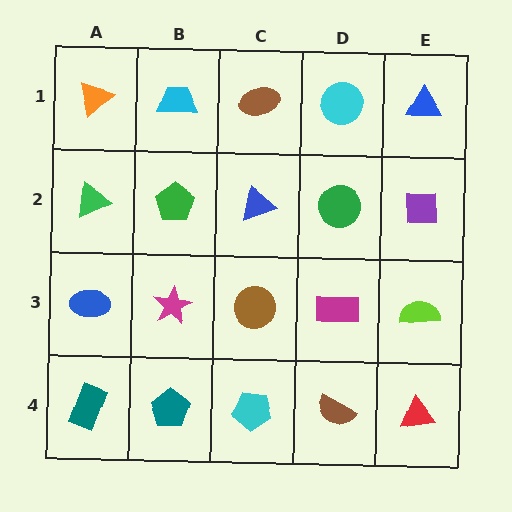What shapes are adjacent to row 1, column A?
A green triangle (row 2, column A), a cyan trapezoid (row 1, column B).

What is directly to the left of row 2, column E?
A green circle.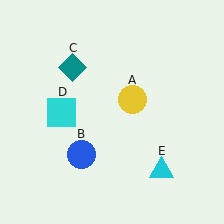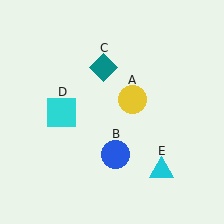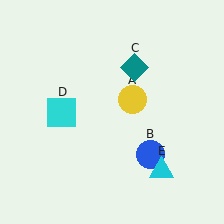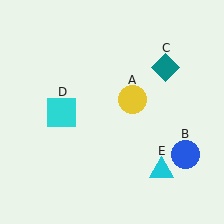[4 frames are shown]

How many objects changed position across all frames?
2 objects changed position: blue circle (object B), teal diamond (object C).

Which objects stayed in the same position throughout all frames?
Yellow circle (object A) and cyan square (object D) and cyan triangle (object E) remained stationary.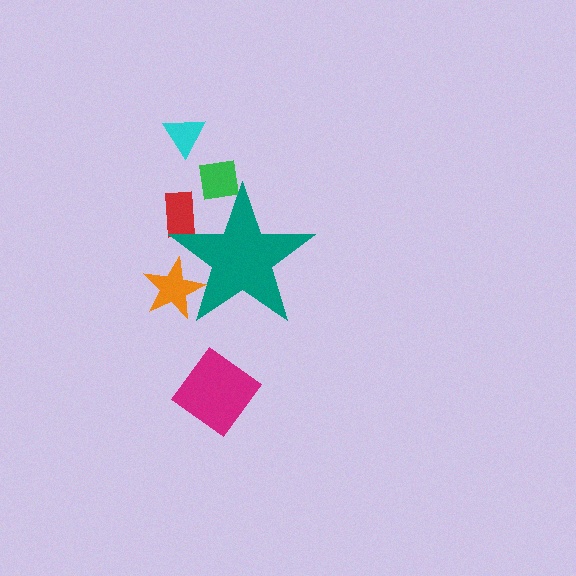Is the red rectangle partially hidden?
Yes, the red rectangle is partially hidden behind the teal star.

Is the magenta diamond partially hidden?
No, the magenta diamond is fully visible.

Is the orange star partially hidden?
Yes, the orange star is partially hidden behind the teal star.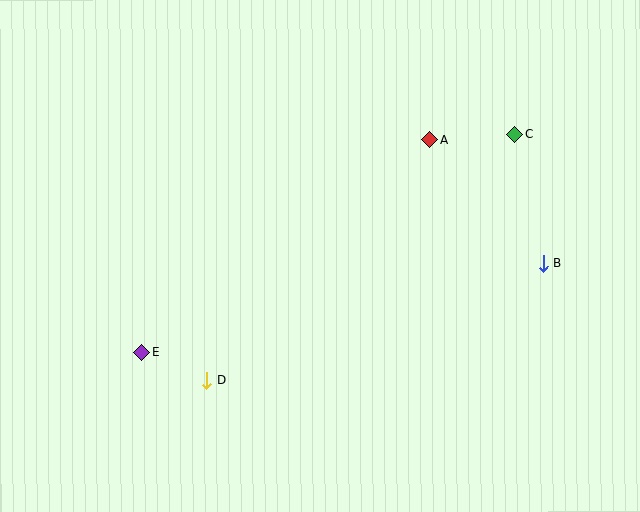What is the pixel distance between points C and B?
The distance between C and B is 132 pixels.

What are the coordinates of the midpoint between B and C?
The midpoint between B and C is at (529, 199).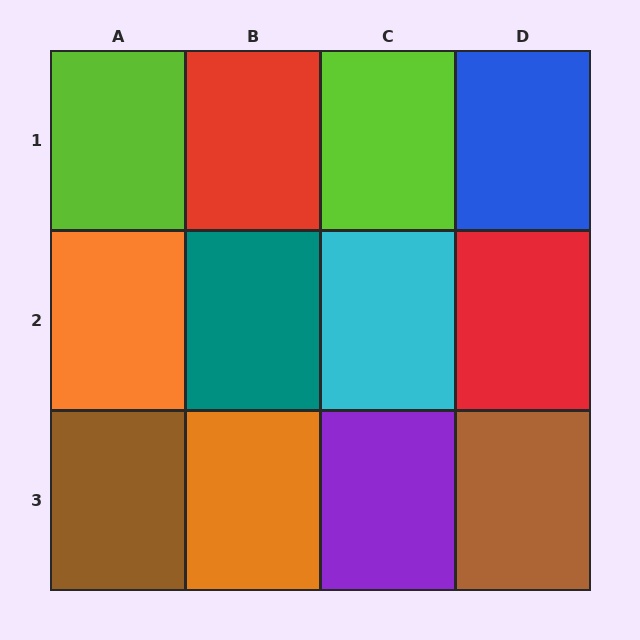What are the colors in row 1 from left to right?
Lime, red, lime, blue.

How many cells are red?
2 cells are red.